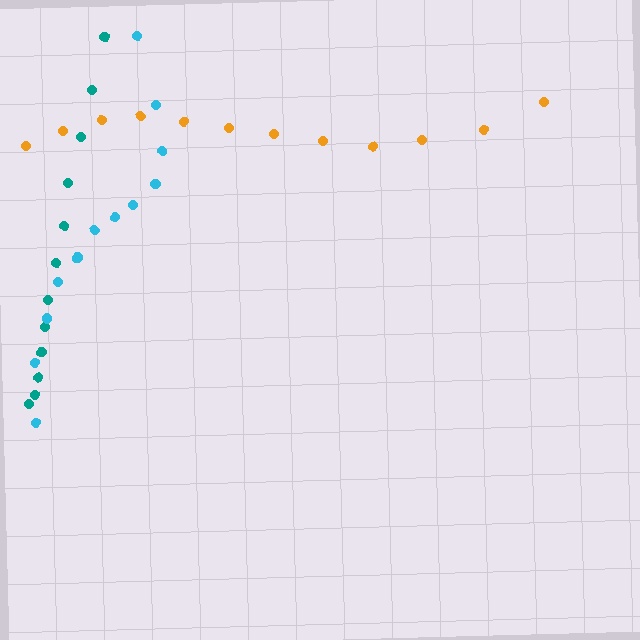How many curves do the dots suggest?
There are 3 distinct paths.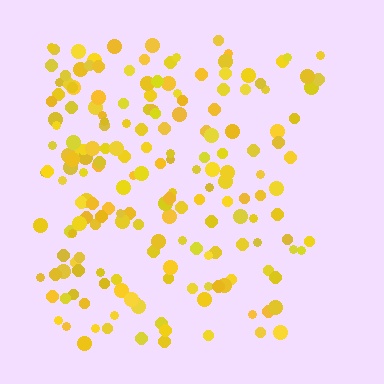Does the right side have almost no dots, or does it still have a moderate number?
Still a moderate number, just noticeably fewer than the left.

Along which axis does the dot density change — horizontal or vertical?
Horizontal.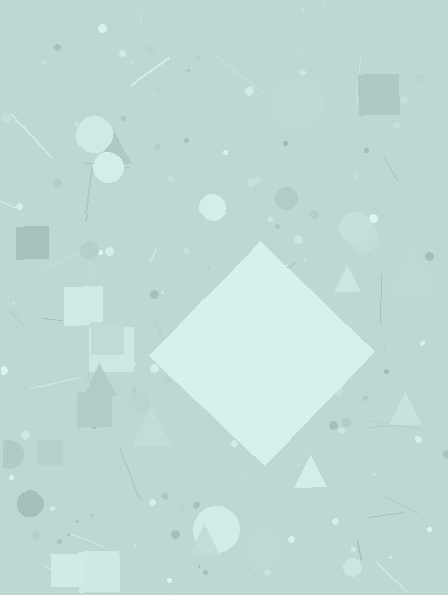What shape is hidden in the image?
A diamond is hidden in the image.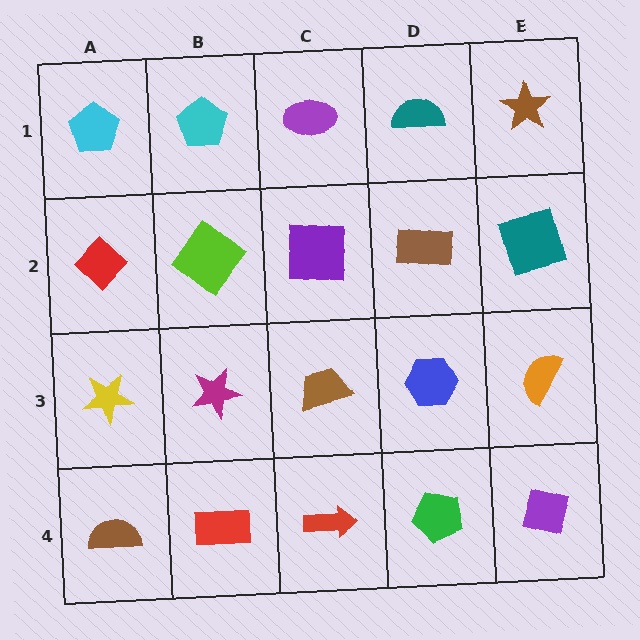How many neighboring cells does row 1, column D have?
3.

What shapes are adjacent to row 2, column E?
A brown star (row 1, column E), an orange semicircle (row 3, column E), a brown rectangle (row 2, column D).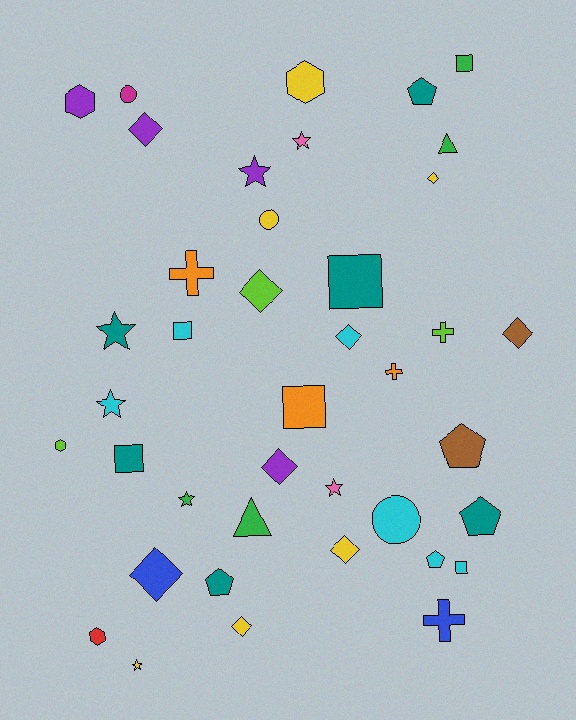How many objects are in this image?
There are 40 objects.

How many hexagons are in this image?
There are 4 hexagons.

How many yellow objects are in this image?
There are 6 yellow objects.